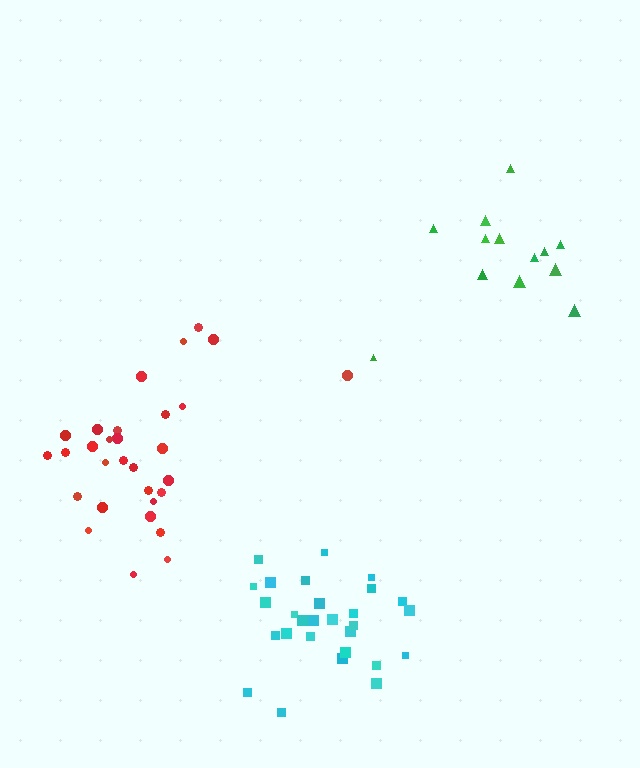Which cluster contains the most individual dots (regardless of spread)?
Red (30).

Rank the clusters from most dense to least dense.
cyan, red, green.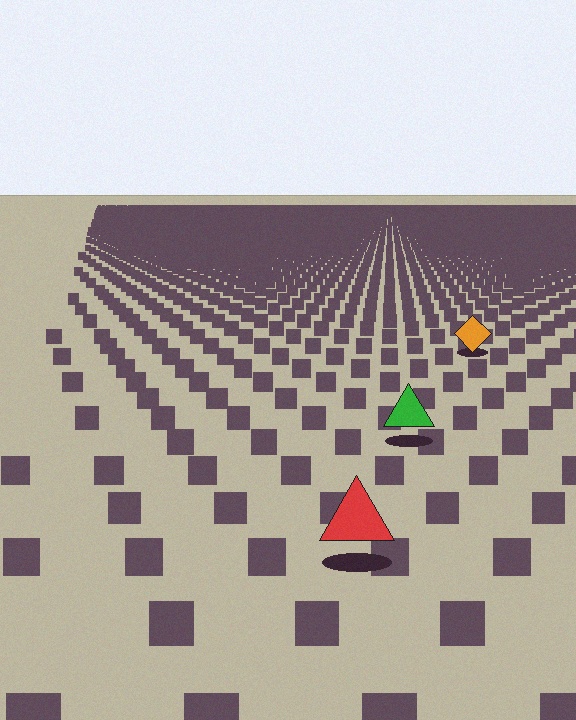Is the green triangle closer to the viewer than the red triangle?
No. The red triangle is closer — you can tell from the texture gradient: the ground texture is coarser near it.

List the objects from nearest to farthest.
From nearest to farthest: the red triangle, the green triangle, the orange diamond.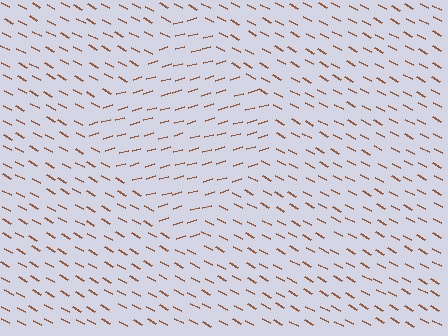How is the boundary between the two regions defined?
The boundary is defined purely by a change in line orientation (approximately 45 degrees difference). All lines are the same color and thickness.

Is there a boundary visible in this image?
Yes, there is a texture boundary formed by a change in line orientation.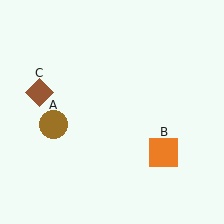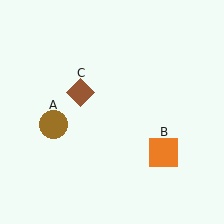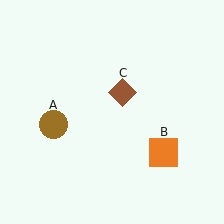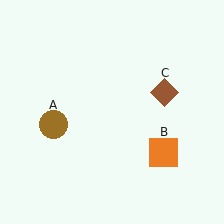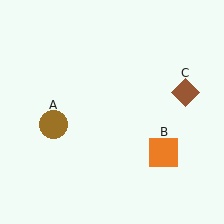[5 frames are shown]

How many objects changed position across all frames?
1 object changed position: brown diamond (object C).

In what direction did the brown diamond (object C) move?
The brown diamond (object C) moved right.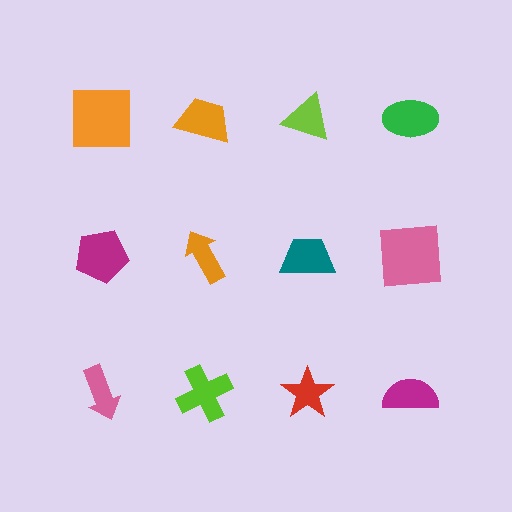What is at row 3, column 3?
A red star.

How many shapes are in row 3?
4 shapes.